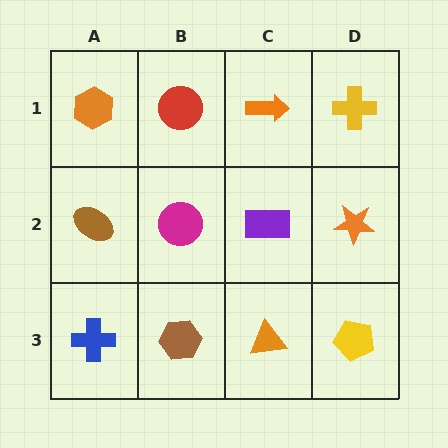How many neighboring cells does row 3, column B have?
3.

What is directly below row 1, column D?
An orange star.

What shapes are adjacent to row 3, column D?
An orange star (row 2, column D), an orange triangle (row 3, column C).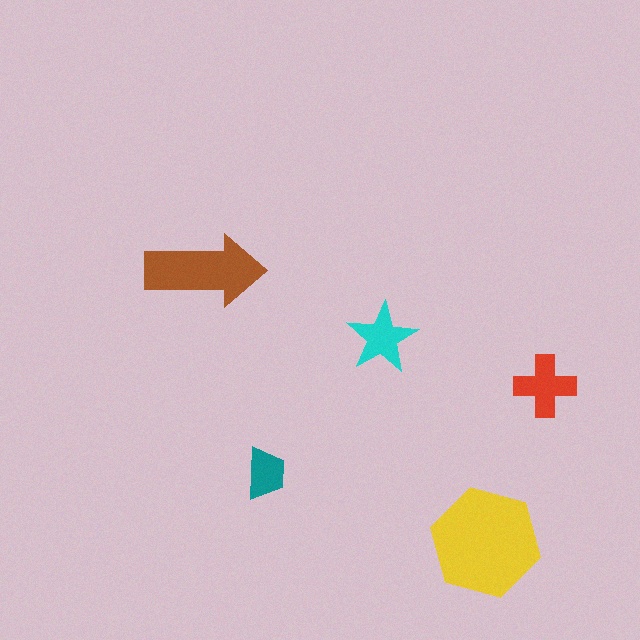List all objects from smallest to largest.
The teal trapezoid, the cyan star, the red cross, the brown arrow, the yellow hexagon.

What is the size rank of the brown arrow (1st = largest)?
2nd.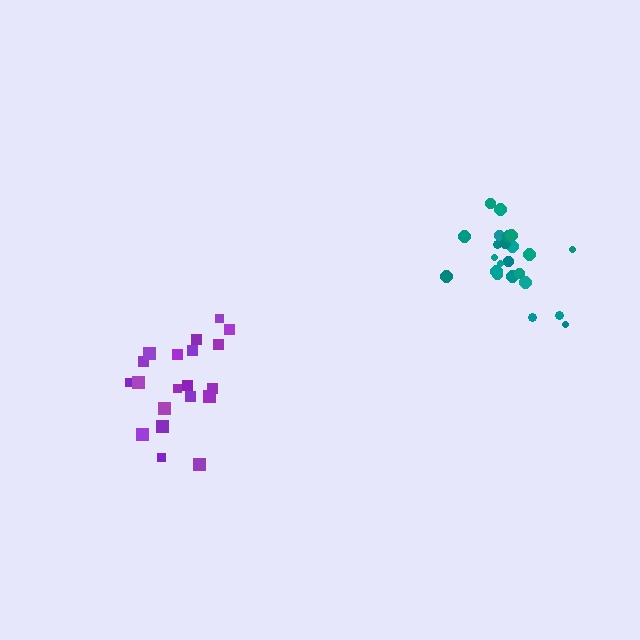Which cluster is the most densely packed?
Teal.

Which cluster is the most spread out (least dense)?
Purple.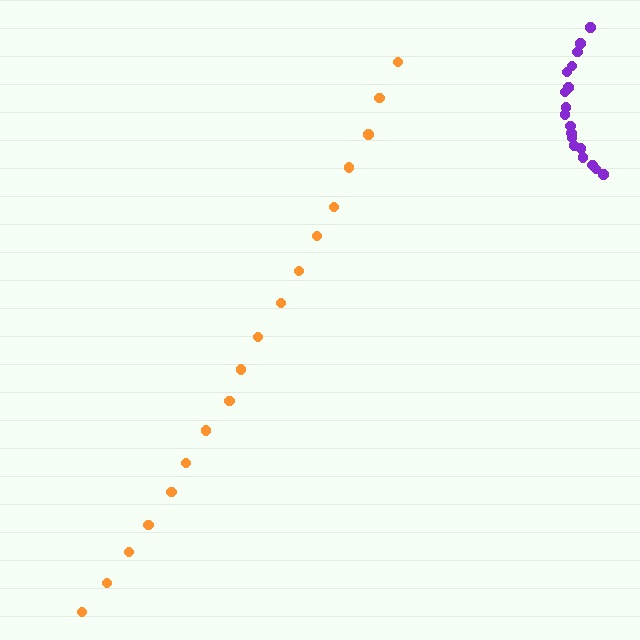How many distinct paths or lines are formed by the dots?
There are 2 distinct paths.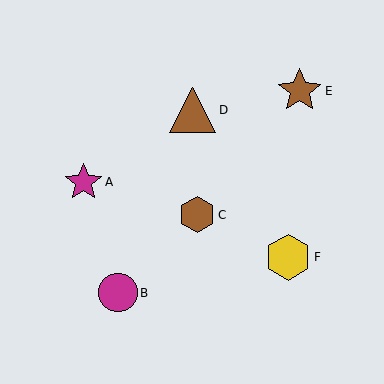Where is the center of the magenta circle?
The center of the magenta circle is at (118, 293).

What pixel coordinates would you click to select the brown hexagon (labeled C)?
Click at (197, 215) to select the brown hexagon C.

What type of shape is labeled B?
Shape B is a magenta circle.